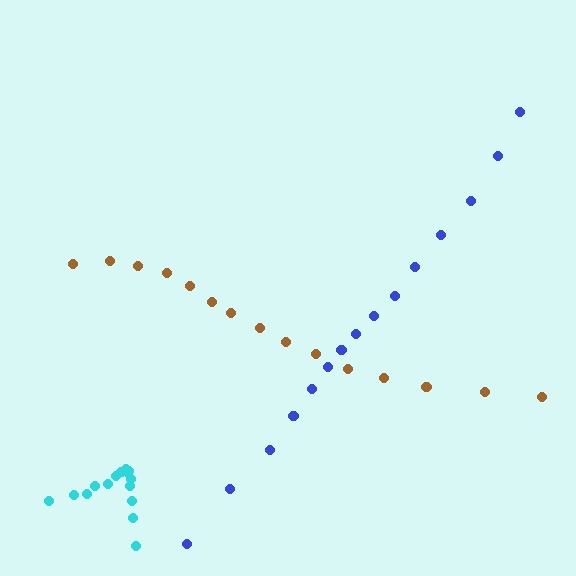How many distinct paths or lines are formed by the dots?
There are 3 distinct paths.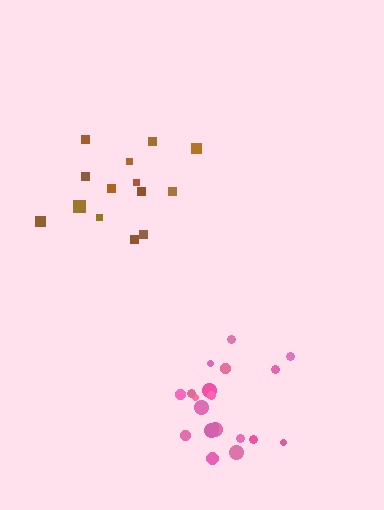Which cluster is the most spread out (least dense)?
Brown.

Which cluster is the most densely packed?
Pink.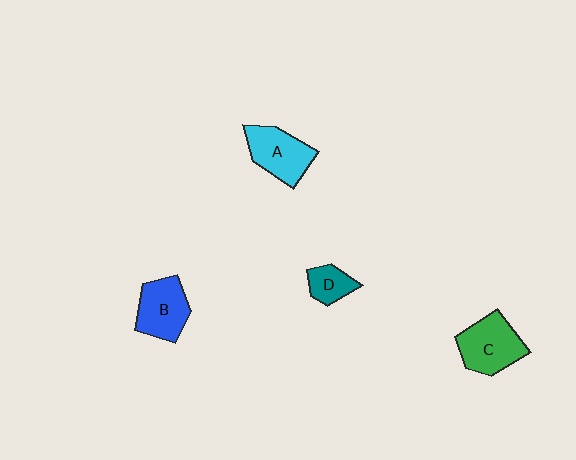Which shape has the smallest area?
Shape D (teal).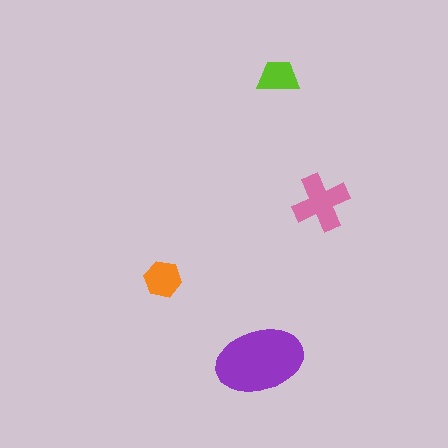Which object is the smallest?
The lime trapezoid.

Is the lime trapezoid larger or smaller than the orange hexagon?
Smaller.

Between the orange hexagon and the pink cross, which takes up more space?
The pink cross.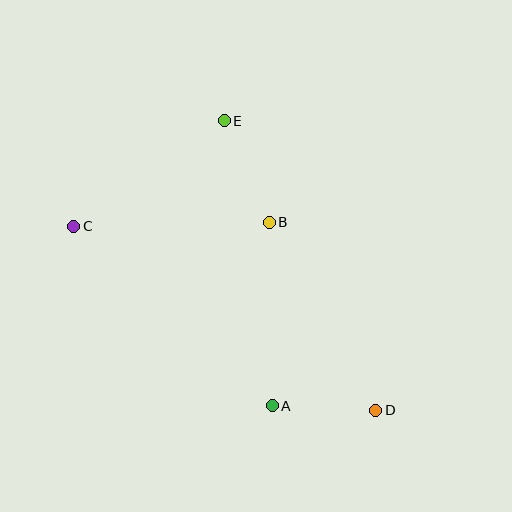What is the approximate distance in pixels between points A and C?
The distance between A and C is approximately 268 pixels.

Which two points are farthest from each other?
Points C and D are farthest from each other.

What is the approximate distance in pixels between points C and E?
The distance between C and E is approximately 184 pixels.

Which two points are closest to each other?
Points A and D are closest to each other.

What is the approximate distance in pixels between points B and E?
The distance between B and E is approximately 111 pixels.